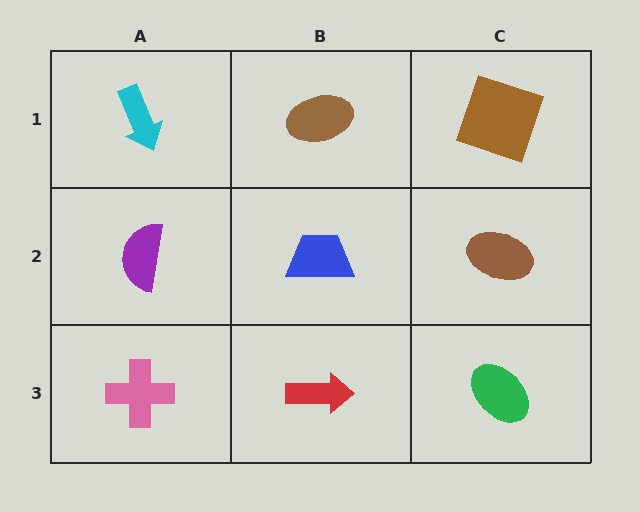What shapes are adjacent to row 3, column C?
A brown ellipse (row 2, column C), a red arrow (row 3, column B).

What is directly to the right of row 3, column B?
A green ellipse.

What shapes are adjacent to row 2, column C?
A brown square (row 1, column C), a green ellipse (row 3, column C), a blue trapezoid (row 2, column B).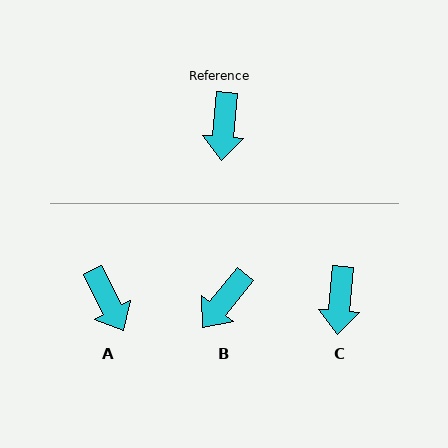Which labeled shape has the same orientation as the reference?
C.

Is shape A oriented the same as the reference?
No, it is off by about 32 degrees.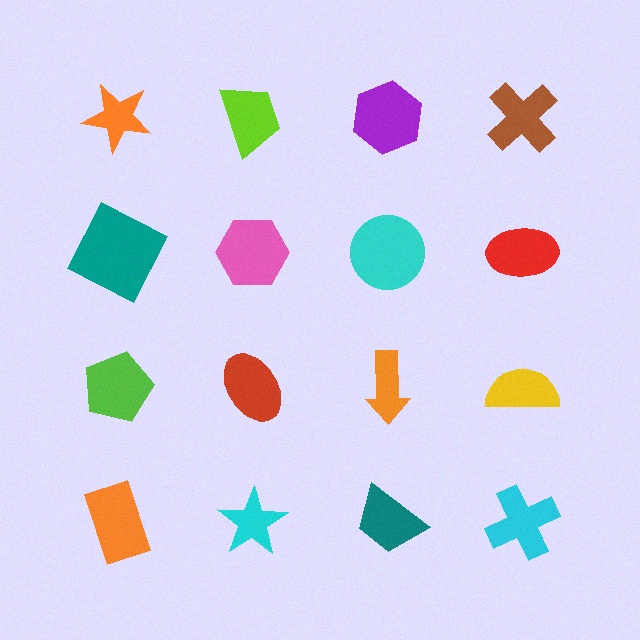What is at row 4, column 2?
A cyan star.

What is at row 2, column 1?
A teal square.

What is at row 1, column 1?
An orange star.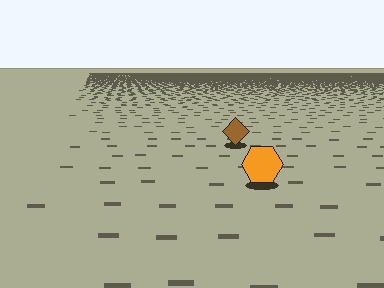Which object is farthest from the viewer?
The brown diamond is farthest from the viewer. It appears smaller and the ground texture around it is denser.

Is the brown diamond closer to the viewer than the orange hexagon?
No. The orange hexagon is closer — you can tell from the texture gradient: the ground texture is coarser near it.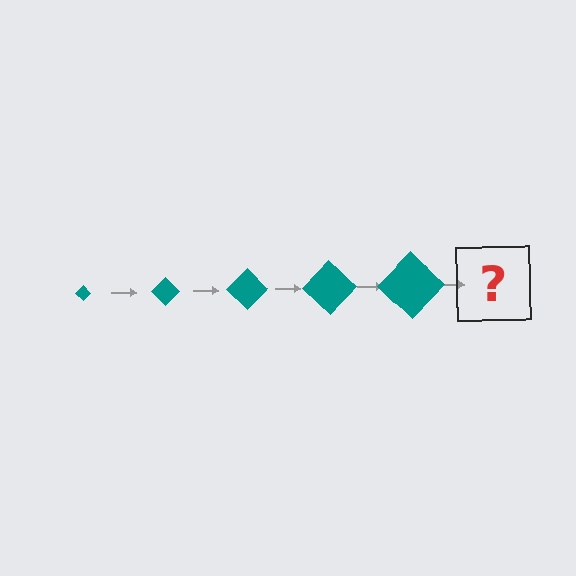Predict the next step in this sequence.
The next step is a teal diamond, larger than the previous one.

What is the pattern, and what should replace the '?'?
The pattern is that the diamond gets progressively larger each step. The '?' should be a teal diamond, larger than the previous one.